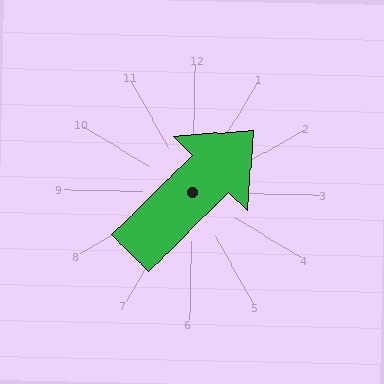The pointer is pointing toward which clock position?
Roughly 1 o'clock.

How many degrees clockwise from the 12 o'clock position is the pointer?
Approximately 44 degrees.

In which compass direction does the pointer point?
Northeast.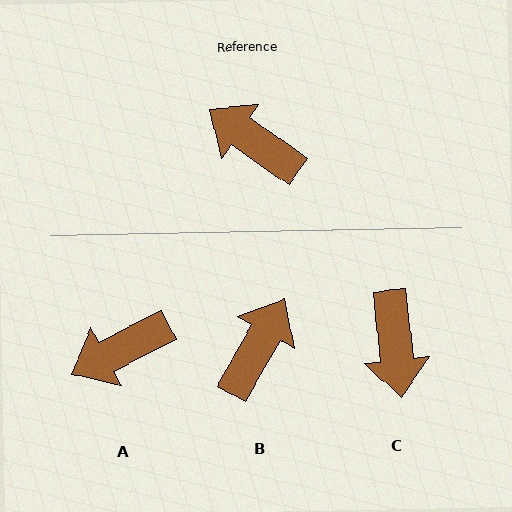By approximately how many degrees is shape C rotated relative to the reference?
Approximately 131 degrees counter-clockwise.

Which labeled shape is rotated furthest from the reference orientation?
C, about 131 degrees away.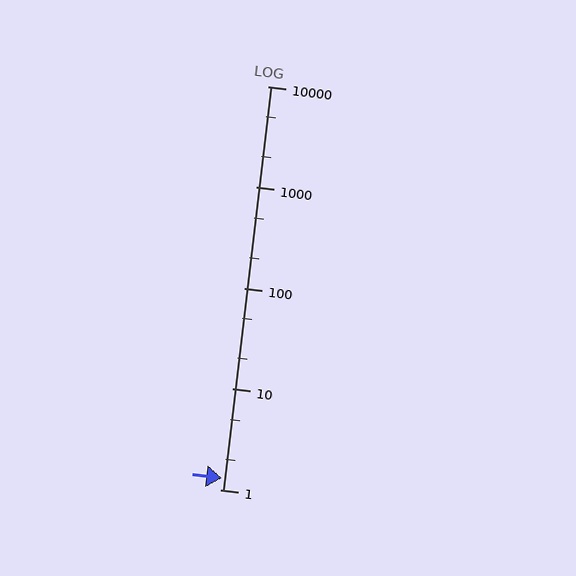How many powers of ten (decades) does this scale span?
The scale spans 4 decades, from 1 to 10000.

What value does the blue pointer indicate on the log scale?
The pointer indicates approximately 1.3.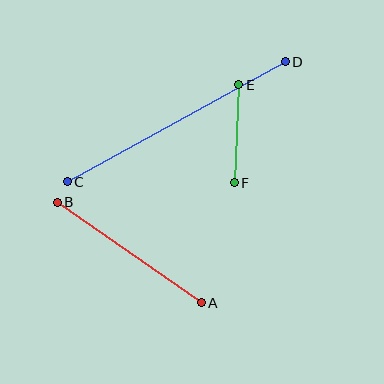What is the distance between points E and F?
The distance is approximately 98 pixels.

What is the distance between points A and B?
The distance is approximately 176 pixels.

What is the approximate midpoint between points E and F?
The midpoint is at approximately (236, 134) pixels.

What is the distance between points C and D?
The distance is approximately 248 pixels.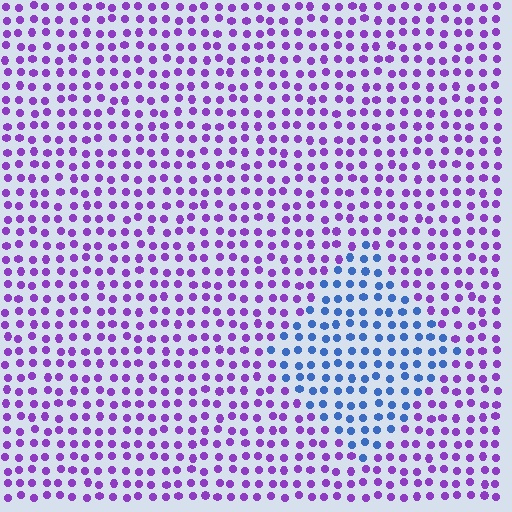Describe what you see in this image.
The image is filled with small purple elements in a uniform arrangement. A diamond-shaped region is visible where the elements are tinted to a slightly different hue, forming a subtle color boundary.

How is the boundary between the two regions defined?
The boundary is defined purely by a slight shift in hue (about 59 degrees). Spacing, size, and orientation are identical on both sides.